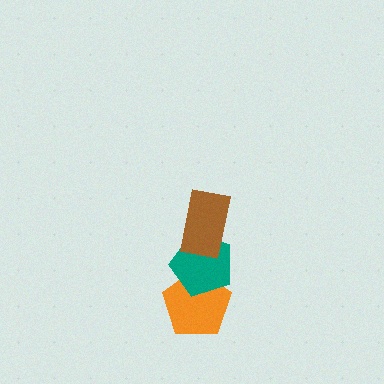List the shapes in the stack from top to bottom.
From top to bottom: the brown rectangle, the teal pentagon, the orange pentagon.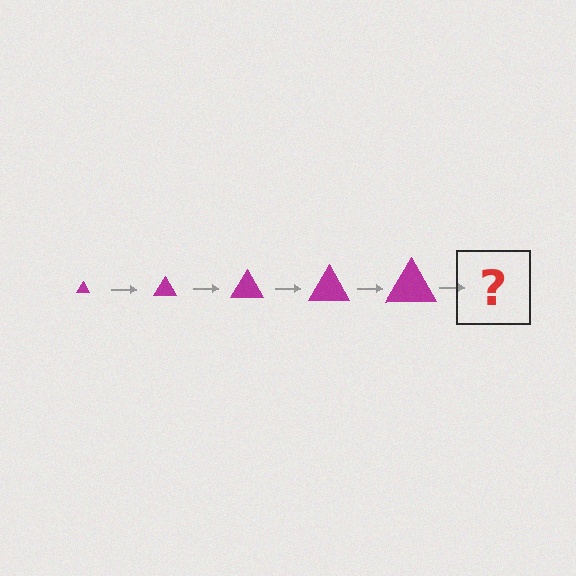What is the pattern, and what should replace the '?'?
The pattern is that the triangle gets progressively larger each step. The '?' should be a magenta triangle, larger than the previous one.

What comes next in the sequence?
The next element should be a magenta triangle, larger than the previous one.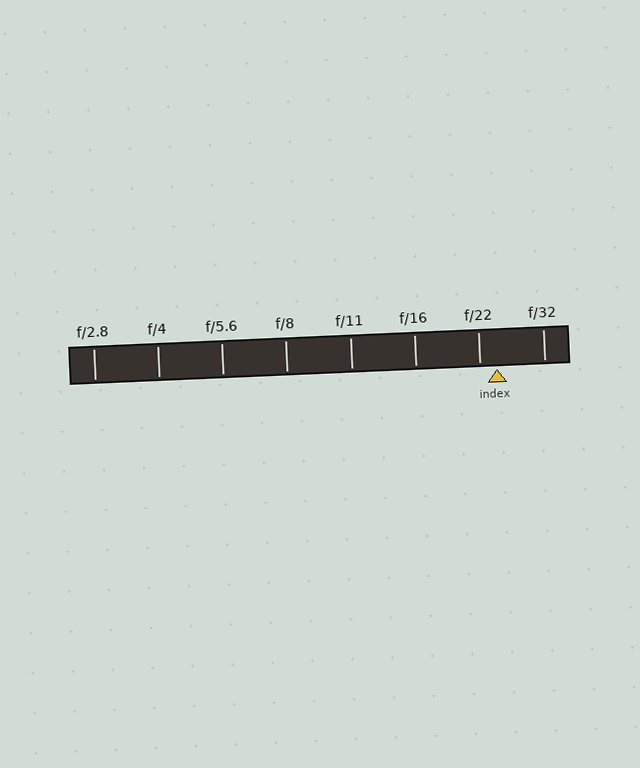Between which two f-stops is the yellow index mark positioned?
The index mark is between f/22 and f/32.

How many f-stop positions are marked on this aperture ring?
There are 8 f-stop positions marked.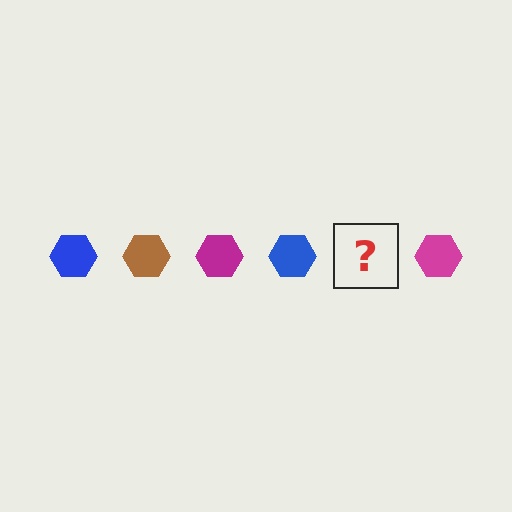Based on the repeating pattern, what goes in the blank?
The blank should be a brown hexagon.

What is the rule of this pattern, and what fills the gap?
The rule is that the pattern cycles through blue, brown, magenta hexagons. The gap should be filled with a brown hexagon.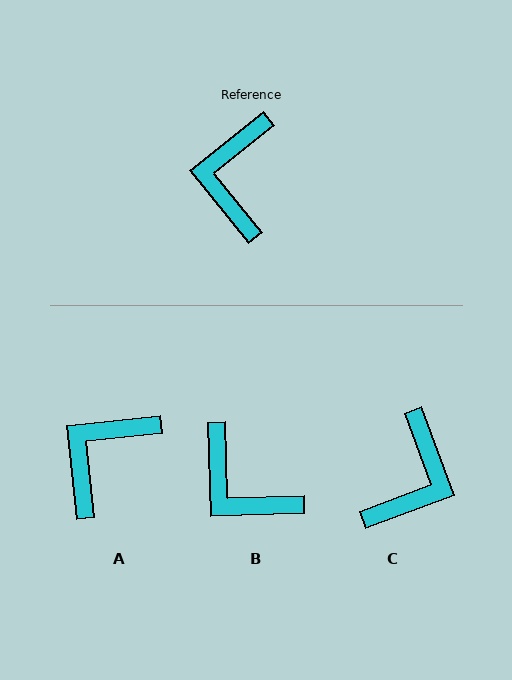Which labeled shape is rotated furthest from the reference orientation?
C, about 162 degrees away.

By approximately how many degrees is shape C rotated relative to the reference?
Approximately 162 degrees counter-clockwise.